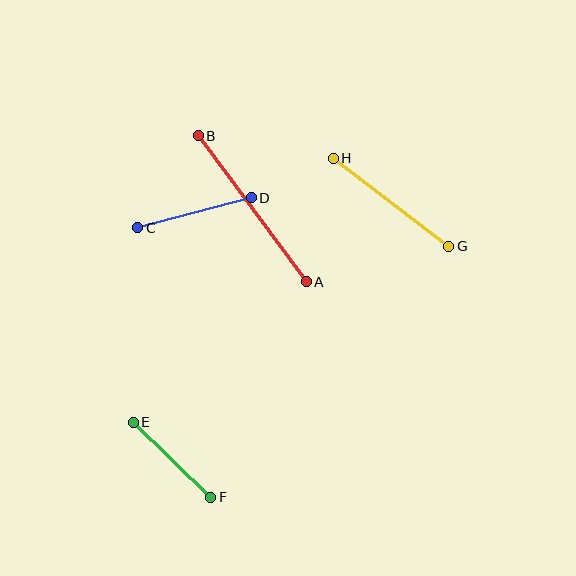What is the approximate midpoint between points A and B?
The midpoint is at approximately (252, 209) pixels.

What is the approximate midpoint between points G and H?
The midpoint is at approximately (391, 202) pixels.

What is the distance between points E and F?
The distance is approximately 108 pixels.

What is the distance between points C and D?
The distance is approximately 117 pixels.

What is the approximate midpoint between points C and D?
The midpoint is at approximately (194, 213) pixels.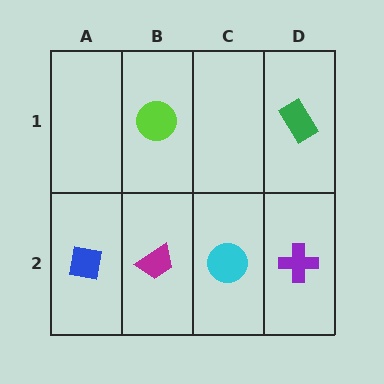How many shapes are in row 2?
4 shapes.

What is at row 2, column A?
A blue square.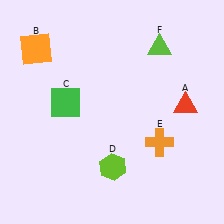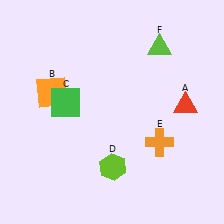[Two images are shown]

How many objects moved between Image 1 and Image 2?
1 object moved between the two images.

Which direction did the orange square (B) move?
The orange square (B) moved down.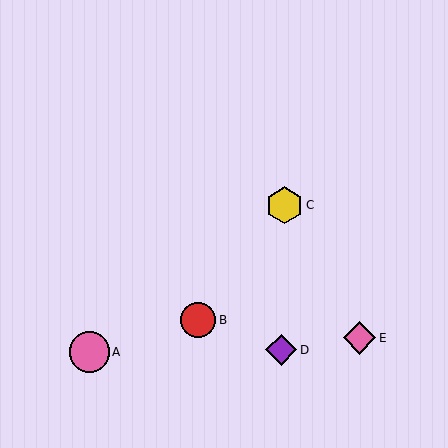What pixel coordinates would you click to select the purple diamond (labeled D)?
Click at (281, 350) to select the purple diamond D.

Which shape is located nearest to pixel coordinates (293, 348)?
The purple diamond (labeled D) at (281, 350) is nearest to that location.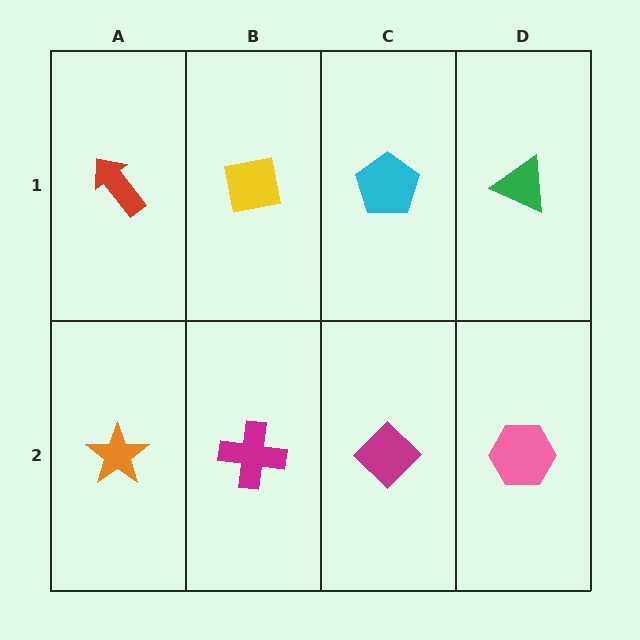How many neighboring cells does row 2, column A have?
2.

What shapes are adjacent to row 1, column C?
A magenta diamond (row 2, column C), a yellow square (row 1, column B), a green triangle (row 1, column D).